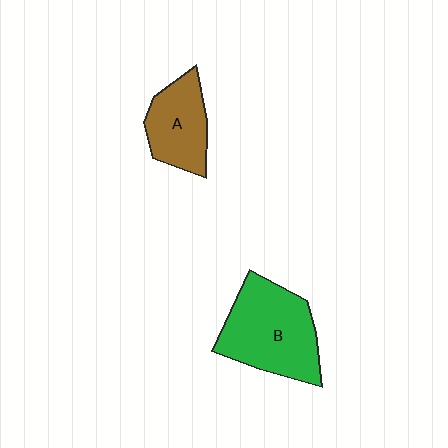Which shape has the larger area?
Shape B (green).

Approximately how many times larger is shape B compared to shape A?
Approximately 1.6 times.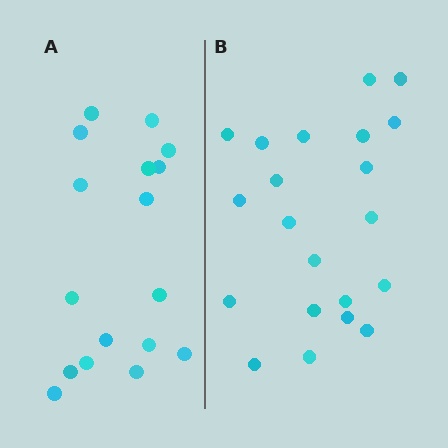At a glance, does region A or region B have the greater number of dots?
Region B (the right region) has more dots.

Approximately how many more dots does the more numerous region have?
Region B has about 4 more dots than region A.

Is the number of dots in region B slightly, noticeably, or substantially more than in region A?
Region B has only slightly more — the two regions are fairly close. The ratio is roughly 1.2 to 1.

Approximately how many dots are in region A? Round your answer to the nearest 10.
About 20 dots. (The exact count is 17, which rounds to 20.)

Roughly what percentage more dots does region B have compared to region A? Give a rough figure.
About 25% more.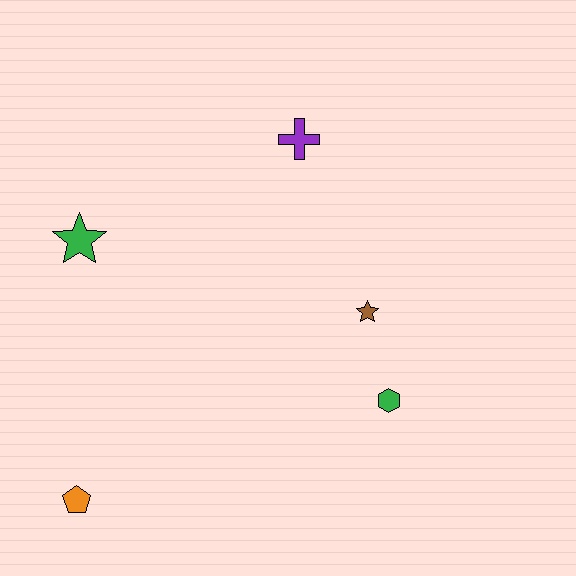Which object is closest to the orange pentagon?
The green star is closest to the orange pentagon.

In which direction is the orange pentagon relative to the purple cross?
The orange pentagon is below the purple cross.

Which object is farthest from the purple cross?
The orange pentagon is farthest from the purple cross.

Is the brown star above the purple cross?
No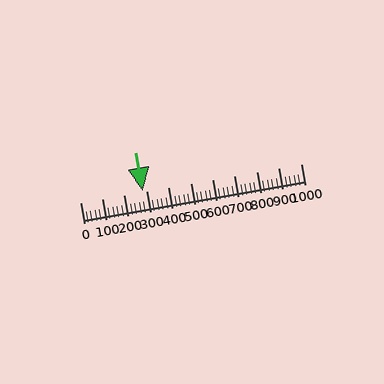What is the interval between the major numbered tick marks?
The major tick marks are spaced 100 units apart.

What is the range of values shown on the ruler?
The ruler shows values from 0 to 1000.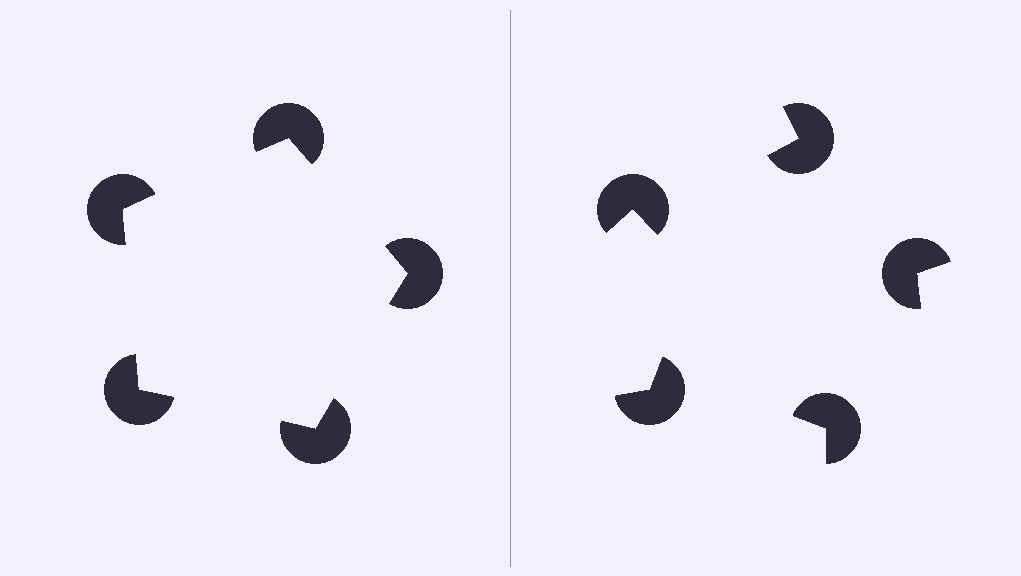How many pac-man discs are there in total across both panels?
10 — 5 on each side.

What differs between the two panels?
The pac-man discs are positioned identically on both sides; only the wedge orientations differ. On the left they align to a pentagon; on the right they are misaligned.